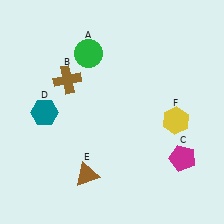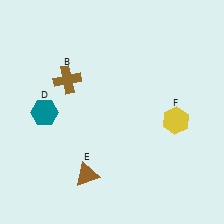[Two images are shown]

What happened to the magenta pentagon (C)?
The magenta pentagon (C) was removed in Image 2. It was in the bottom-right area of Image 1.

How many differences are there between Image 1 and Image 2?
There are 2 differences between the two images.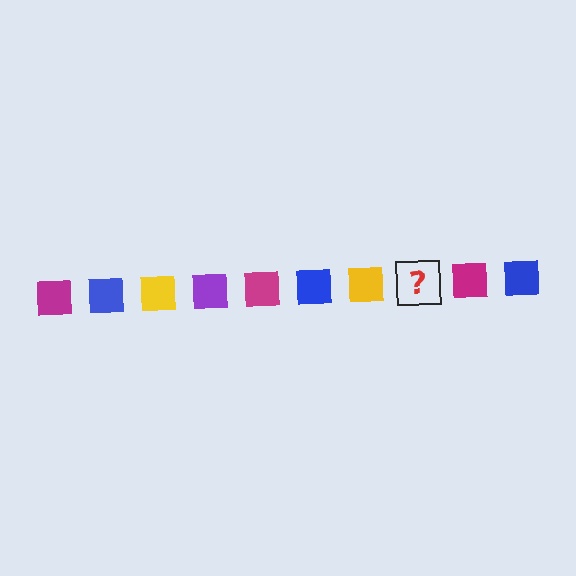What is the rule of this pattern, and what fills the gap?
The rule is that the pattern cycles through magenta, blue, yellow, purple squares. The gap should be filled with a purple square.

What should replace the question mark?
The question mark should be replaced with a purple square.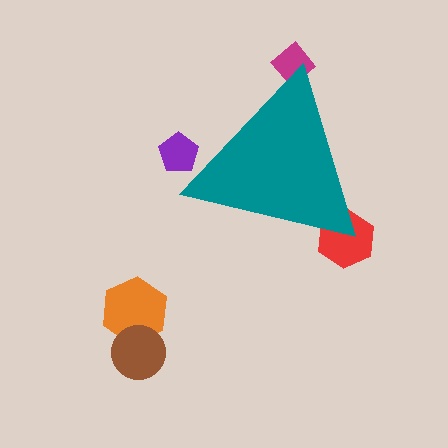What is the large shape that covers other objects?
A teal triangle.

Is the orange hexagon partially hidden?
No, the orange hexagon is fully visible.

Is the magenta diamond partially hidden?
Yes, the magenta diamond is partially hidden behind the teal triangle.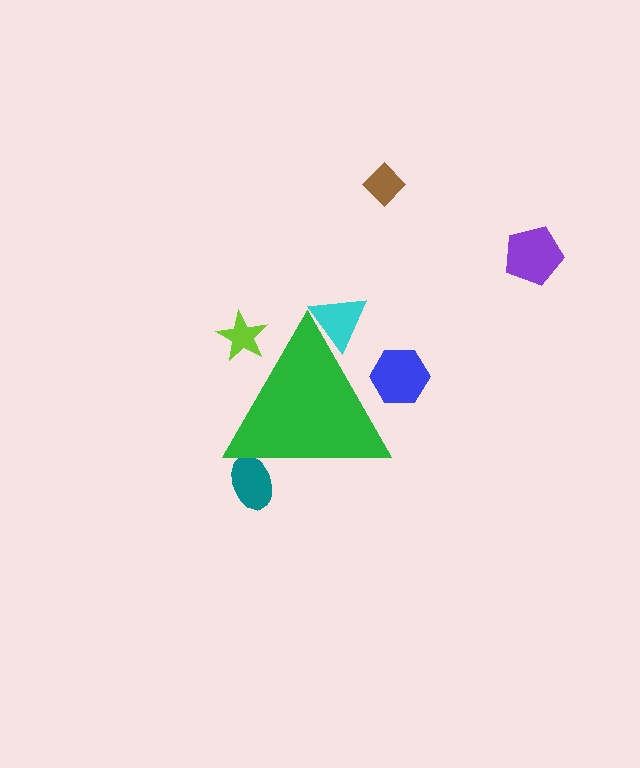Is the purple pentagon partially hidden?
No, the purple pentagon is fully visible.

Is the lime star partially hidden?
Yes, the lime star is partially hidden behind the green triangle.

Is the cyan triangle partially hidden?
Yes, the cyan triangle is partially hidden behind the green triangle.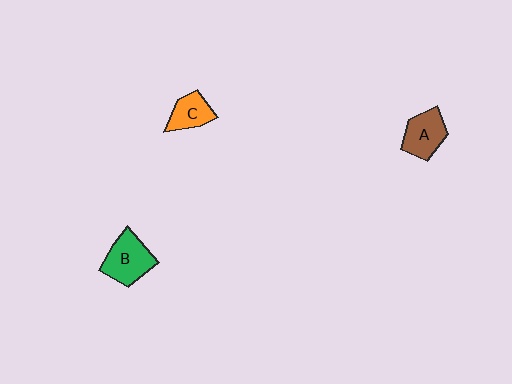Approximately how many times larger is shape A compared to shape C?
Approximately 1.3 times.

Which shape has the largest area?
Shape B (green).